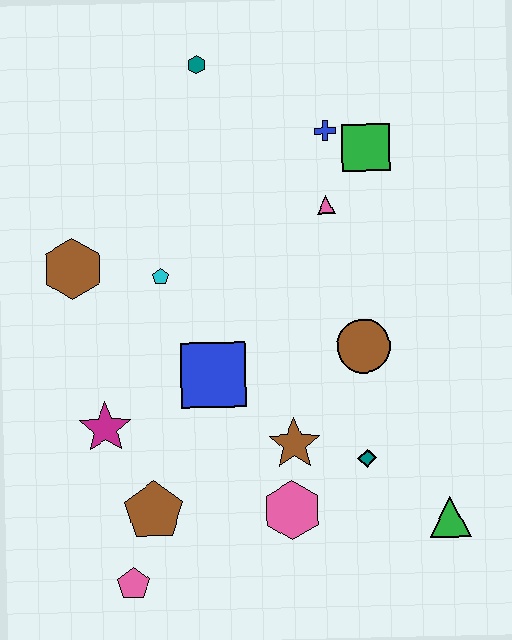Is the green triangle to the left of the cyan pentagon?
No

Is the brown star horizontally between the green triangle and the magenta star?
Yes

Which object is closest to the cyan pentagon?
The brown hexagon is closest to the cyan pentagon.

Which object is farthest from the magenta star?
The green square is farthest from the magenta star.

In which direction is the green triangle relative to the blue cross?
The green triangle is below the blue cross.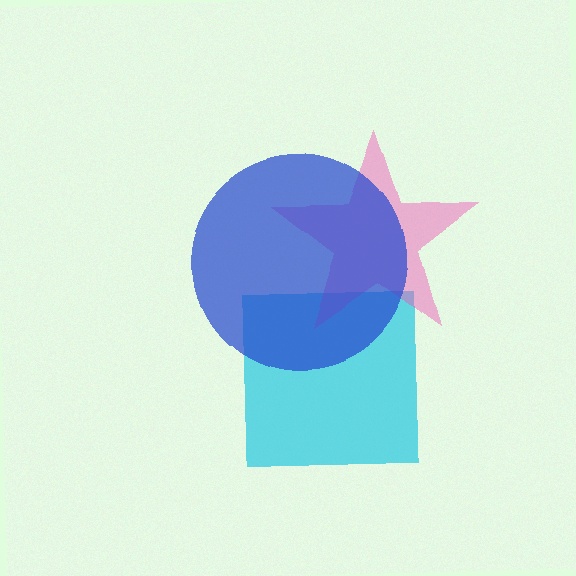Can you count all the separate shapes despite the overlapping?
Yes, there are 3 separate shapes.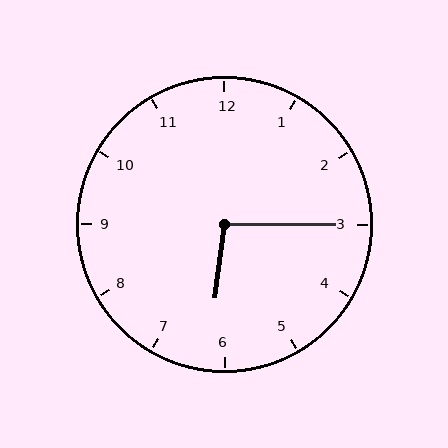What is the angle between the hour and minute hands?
Approximately 98 degrees.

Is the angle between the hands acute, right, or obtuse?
It is obtuse.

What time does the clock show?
6:15.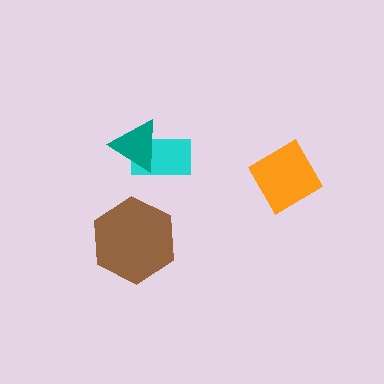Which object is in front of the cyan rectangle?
The teal triangle is in front of the cyan rectangle.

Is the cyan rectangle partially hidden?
Yes, it is partially covered by another shape.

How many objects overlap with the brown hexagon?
0 objects overlap with the brown hexagon.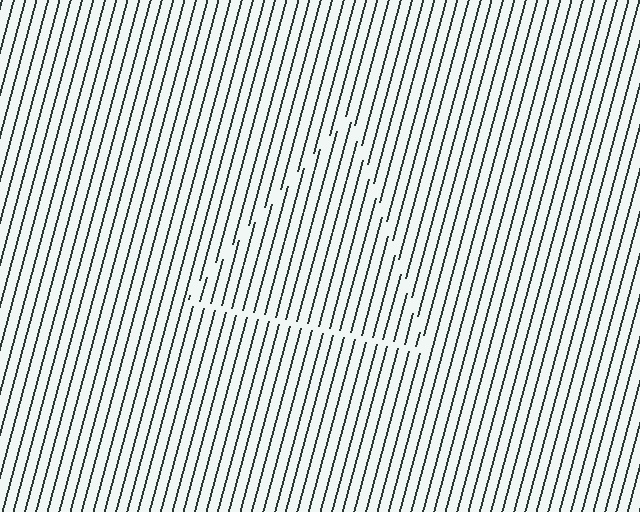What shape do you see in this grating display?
An illusory triangle. The interior of the shape contains the same grating, shifted by half a period — the contour is defined by the phase discontinuity where line-ends from the inner and outer gratings abut.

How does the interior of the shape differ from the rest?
The interior of the shape contains the same grating, shifted by half a period — the contour is defined by the phase discontinuity where line-ends from the inner and outer gratings abut.